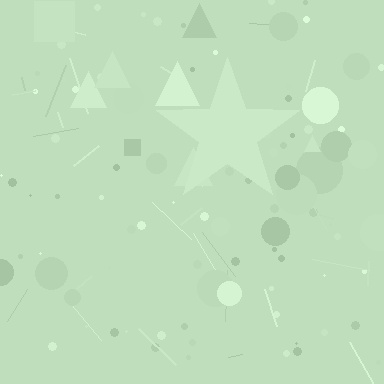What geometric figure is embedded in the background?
A star is embedded in the background.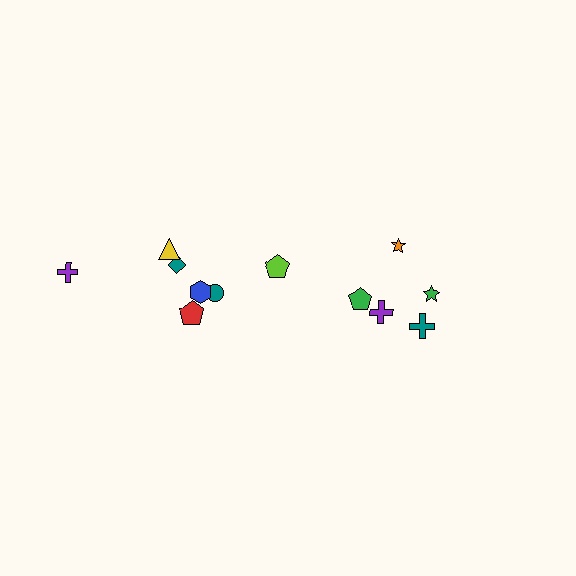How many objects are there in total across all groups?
There are 12 objects.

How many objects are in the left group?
There are 7 objects.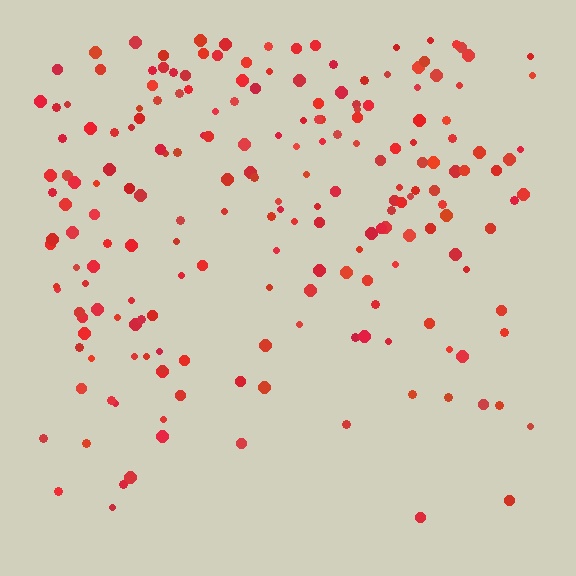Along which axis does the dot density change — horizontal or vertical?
Vertical.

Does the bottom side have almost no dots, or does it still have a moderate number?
Still a moderate number, just noticeably fewer than the top.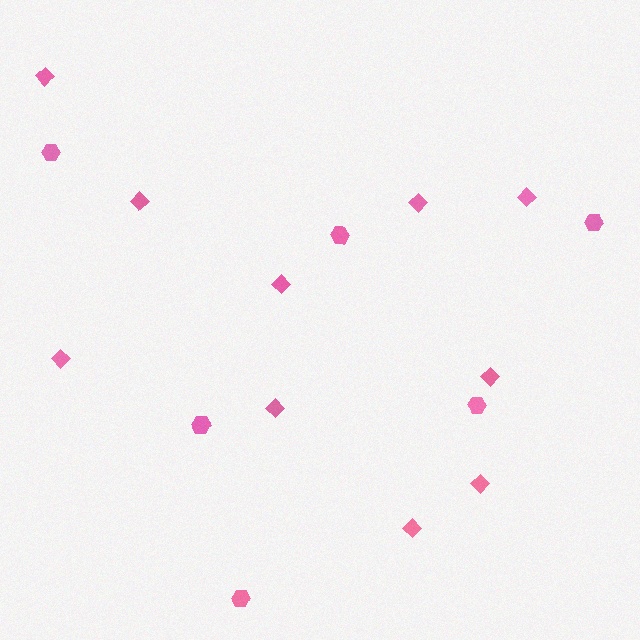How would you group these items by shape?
There are 2 groups: one group of diamonds (10) and one group of hexagons (6).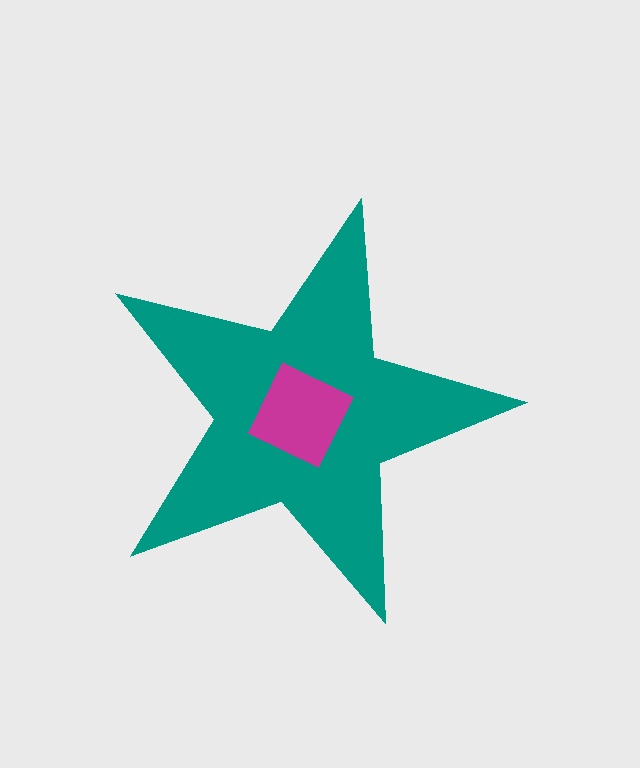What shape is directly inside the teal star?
The magenta diamond.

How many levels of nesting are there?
2.